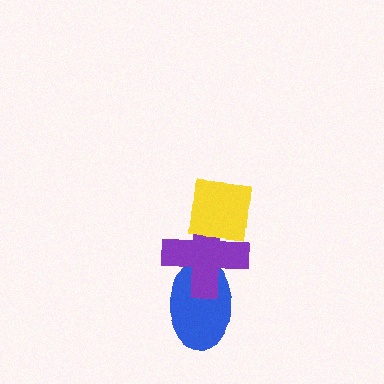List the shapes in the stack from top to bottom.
From top to bottom: the yellow square, the purple cross, the blue ellipse.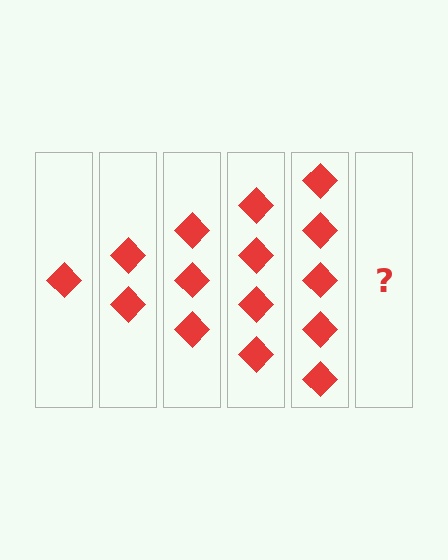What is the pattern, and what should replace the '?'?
The pattern is that each step adds one more diamond. The '?' should be 6 diamonds.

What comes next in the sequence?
The next element should be 6 diamonds.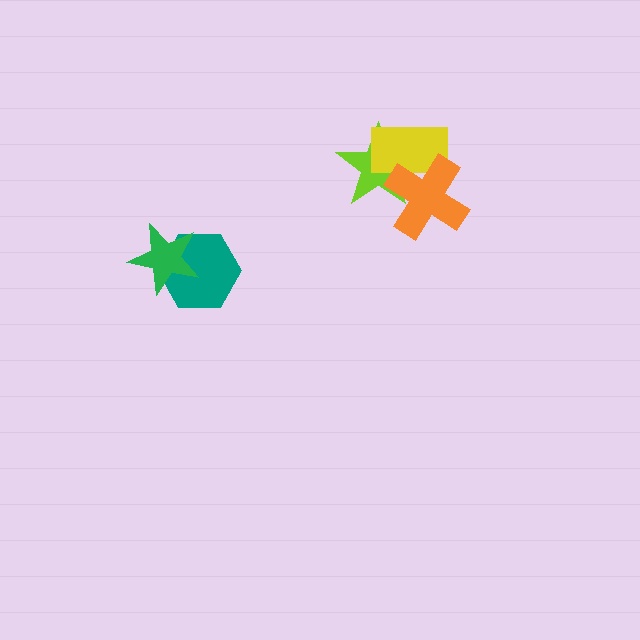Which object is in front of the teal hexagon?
The green star is in front of the teal hexagon.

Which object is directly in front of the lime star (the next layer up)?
The yellow rectangle is directly in front of the lime star.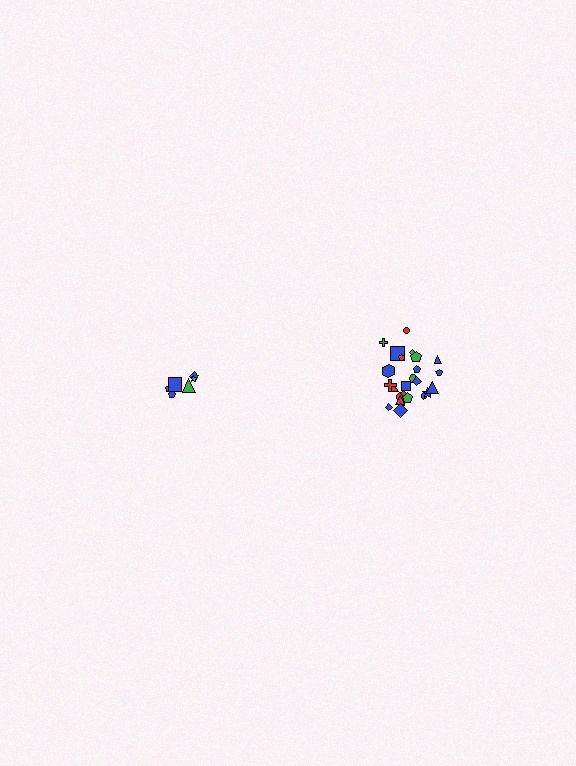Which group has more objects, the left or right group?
The right group.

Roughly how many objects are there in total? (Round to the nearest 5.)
Roughly 30 objects in total.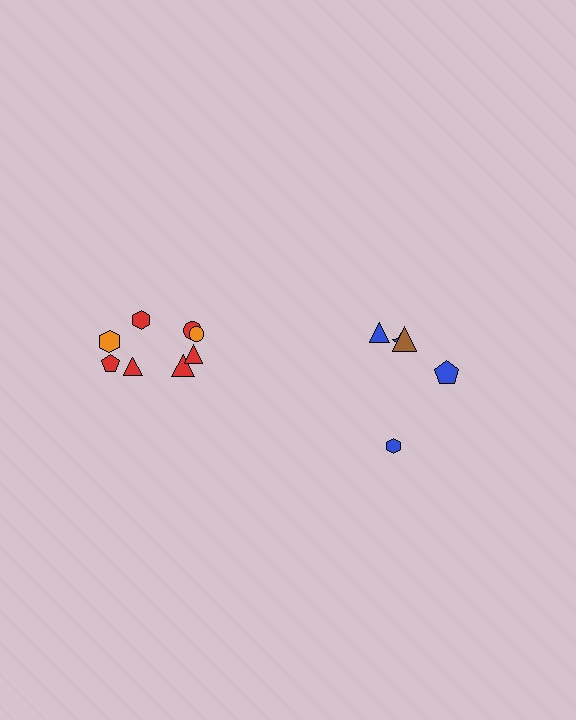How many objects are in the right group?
There are 5 objects.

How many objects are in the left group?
There are 8 objects.